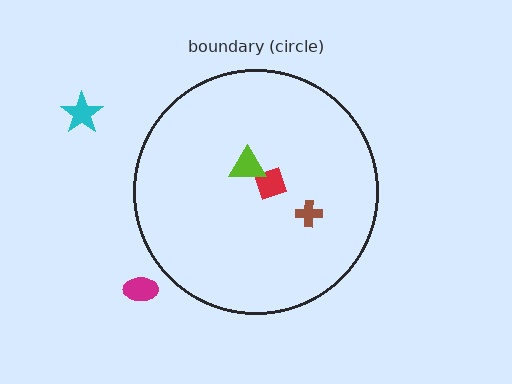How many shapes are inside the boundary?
3 inside, 2 outside.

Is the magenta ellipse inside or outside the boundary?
Outside.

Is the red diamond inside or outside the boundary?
Inside.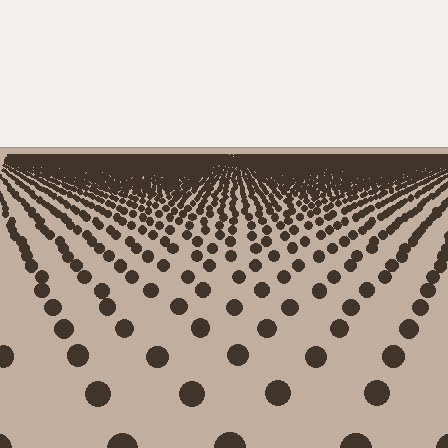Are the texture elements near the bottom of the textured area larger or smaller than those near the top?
Larger. Near the bottom, elements are closer to the viewer and appear at a bigger on-screen size.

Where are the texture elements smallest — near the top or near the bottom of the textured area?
Near the top.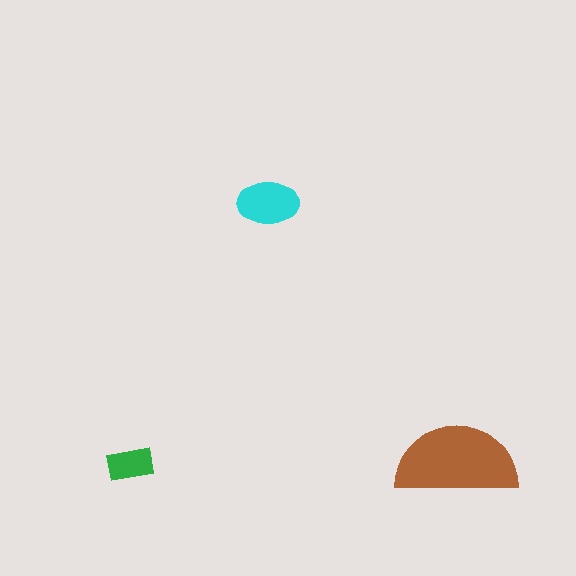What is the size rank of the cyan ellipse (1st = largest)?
2nd.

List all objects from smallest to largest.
The green rectangle, the cyan ellipse, the brown semicircle.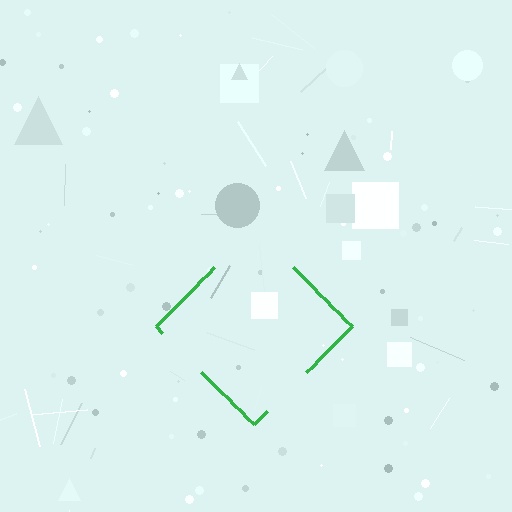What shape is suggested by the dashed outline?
The dashed outline suggests a diamond.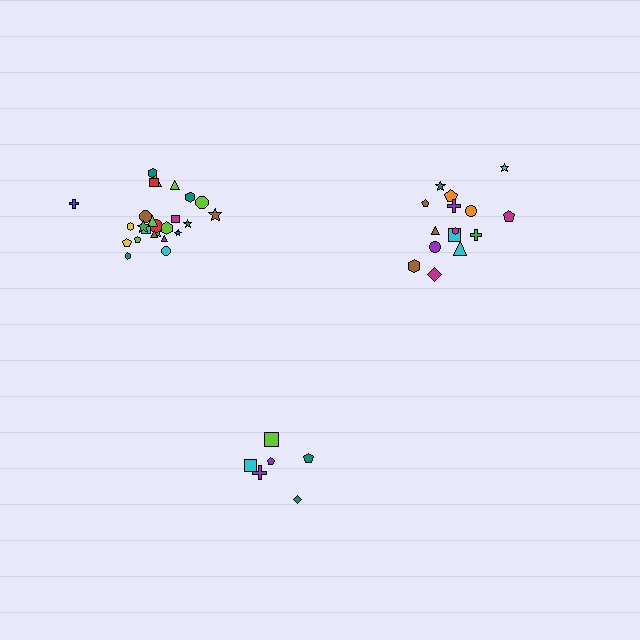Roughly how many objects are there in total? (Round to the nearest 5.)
Roughly 45 objects in total.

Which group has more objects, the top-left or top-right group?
The top-left group.